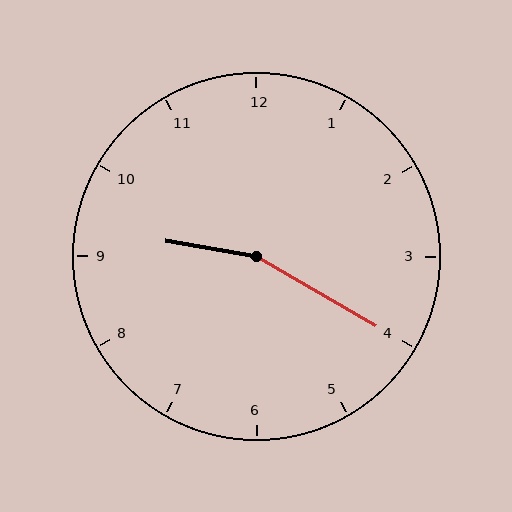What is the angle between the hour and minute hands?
Approximately 160 degrees.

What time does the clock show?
9:20.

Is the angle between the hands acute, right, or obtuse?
It is obtuse.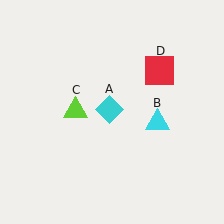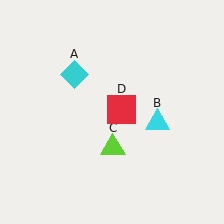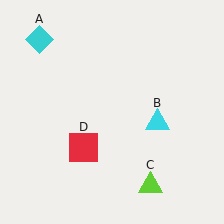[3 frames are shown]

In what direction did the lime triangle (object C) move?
The lime triangle (object C) moved down and to the right.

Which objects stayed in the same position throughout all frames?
Cyan triangle (object B) remained stationary.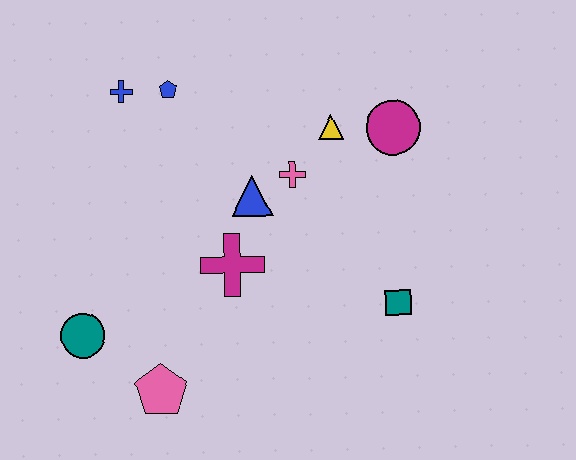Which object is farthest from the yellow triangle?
The teal circle is farthest from the yellow triangle.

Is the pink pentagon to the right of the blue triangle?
No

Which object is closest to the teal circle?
The pink pentagon is closest to the teal circle.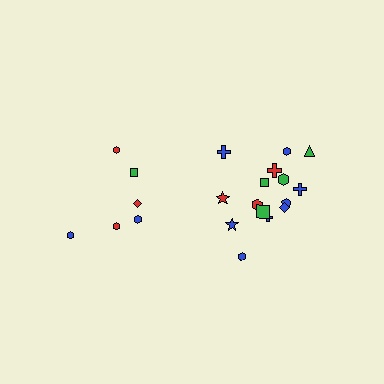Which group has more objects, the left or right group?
The right group.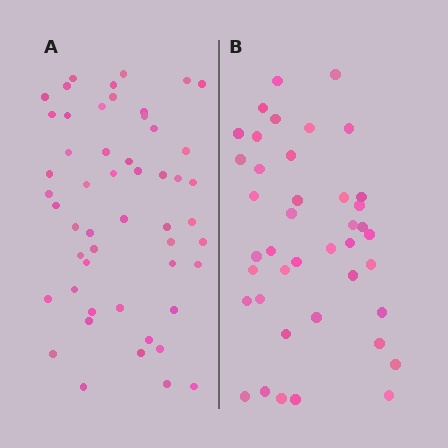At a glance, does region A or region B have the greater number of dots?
Region A (the left region) has more dots.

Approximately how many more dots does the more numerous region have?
Region A has roughly 12 or so more dots than region B.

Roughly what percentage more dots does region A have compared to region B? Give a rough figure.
About 25% more.